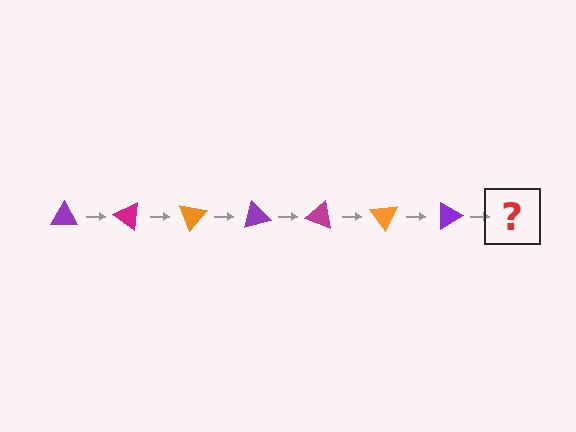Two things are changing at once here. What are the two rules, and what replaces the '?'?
The two rules are that it rotates 35 degrees each step and the color cycles through purple, magenta, and orange. The '?' should be a magenta triangle, rotated 245 degrees from the start.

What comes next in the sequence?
The next element should be a magenta triangle, rotated 245 degrees from the start.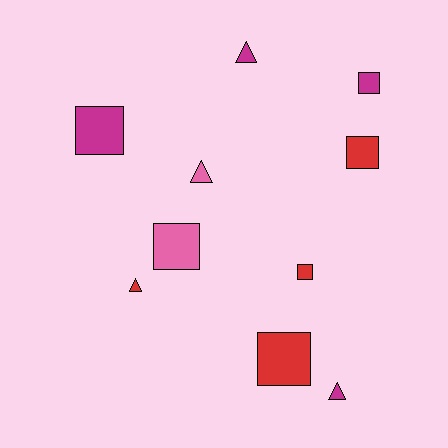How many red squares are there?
There are 3 red squares.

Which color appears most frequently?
Red, with 4 objects.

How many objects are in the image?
There are 10 objects.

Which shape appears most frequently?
Square, with 6 objects.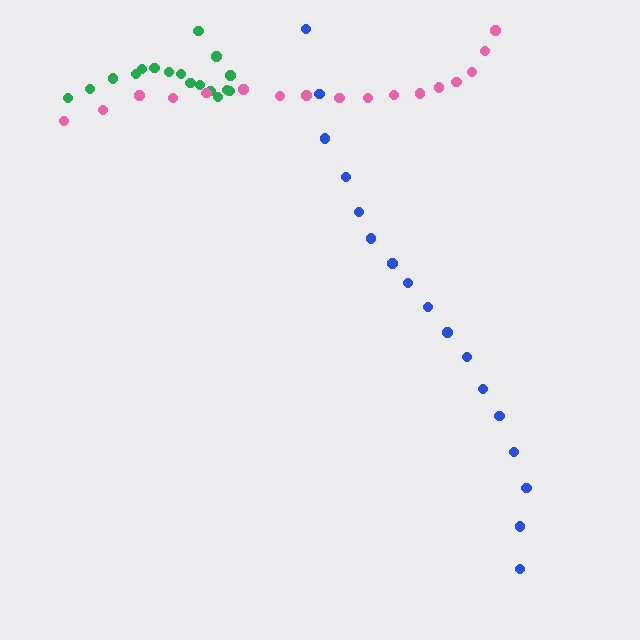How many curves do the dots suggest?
There are 3 distinct paths.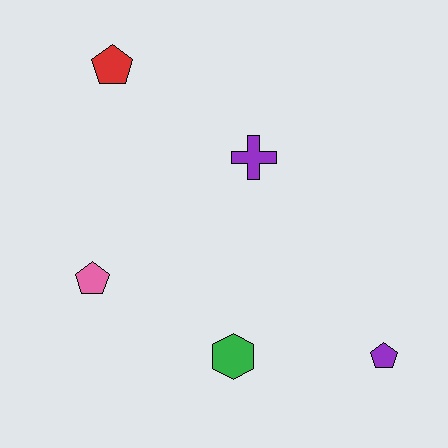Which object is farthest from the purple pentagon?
The red pentagon is farthest from the purple pentagon.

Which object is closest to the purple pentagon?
The green hexagon is closest to the purple pentagon.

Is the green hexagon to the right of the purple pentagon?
No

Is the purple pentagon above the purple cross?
No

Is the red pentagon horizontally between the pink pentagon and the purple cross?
Yes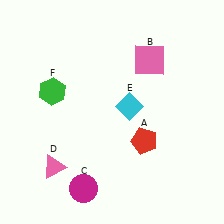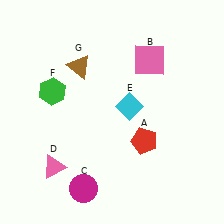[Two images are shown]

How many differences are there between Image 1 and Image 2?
There is 1 difference between the two images.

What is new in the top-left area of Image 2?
A brown triangle (G) was added in the top-left area of Image 2.